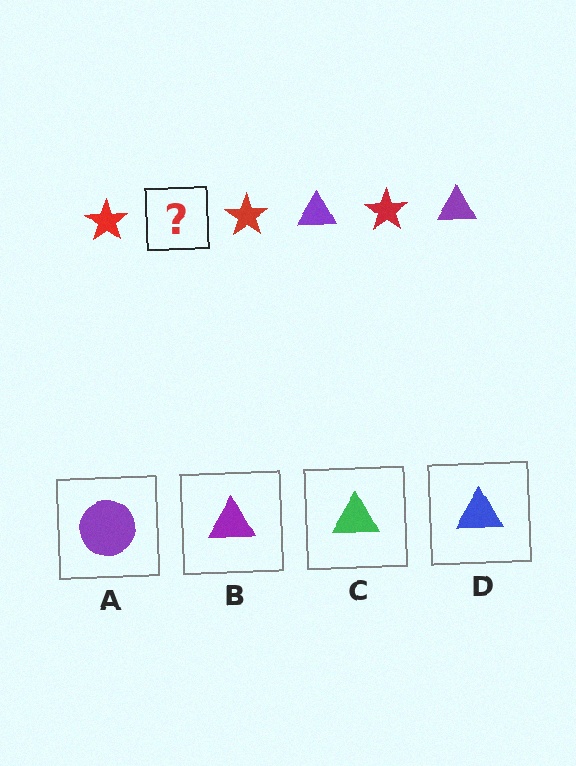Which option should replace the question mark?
Option B.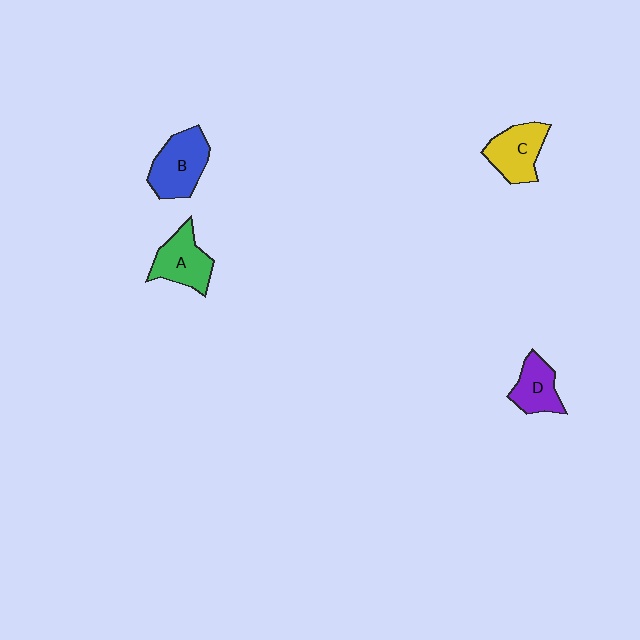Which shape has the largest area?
Shape B (blue).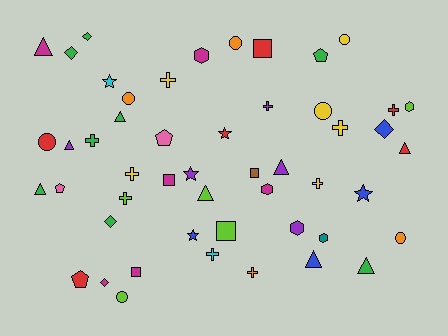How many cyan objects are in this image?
There are 2 cyan objects.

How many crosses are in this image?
There are 10 crosses.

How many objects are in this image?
There are 50 objects.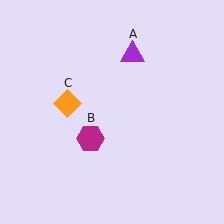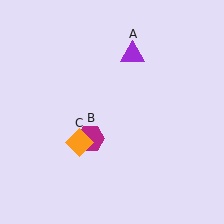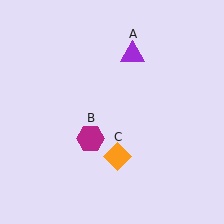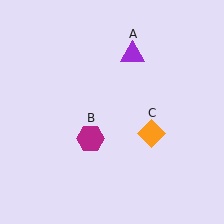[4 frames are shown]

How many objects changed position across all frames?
1 object changed position: orange diamond (object C).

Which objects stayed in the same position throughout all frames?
Purple triangle (object A) and magenta hexagon (object B) remained stationary.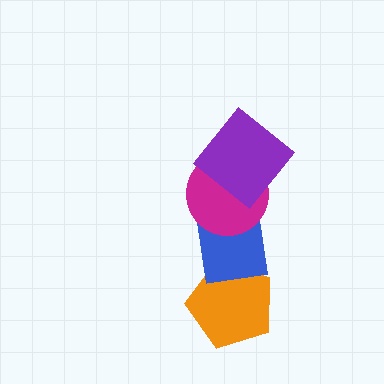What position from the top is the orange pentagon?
The orange pentagon is 4th from the top.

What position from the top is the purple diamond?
The purple diamond is 1st from the top.